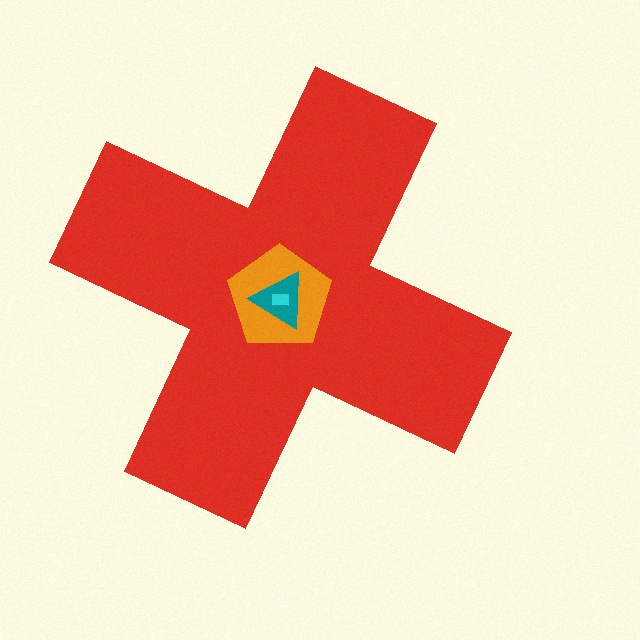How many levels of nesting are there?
4.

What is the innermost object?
The cyan rectangle.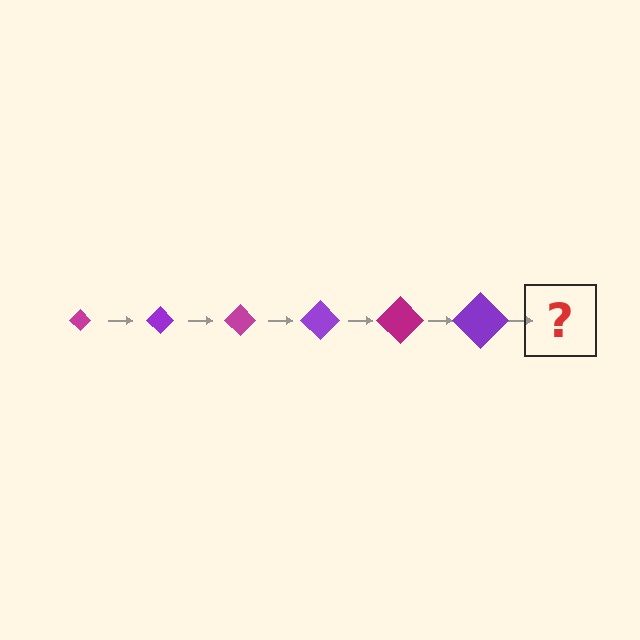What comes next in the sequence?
The next element should be a magenta diamond, larger than the previous one.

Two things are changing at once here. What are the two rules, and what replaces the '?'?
The two rules are that the diamond grows larger each step and the color cycles through magenta and purple. The '?' should be a magenta diamond, larger than the previous one.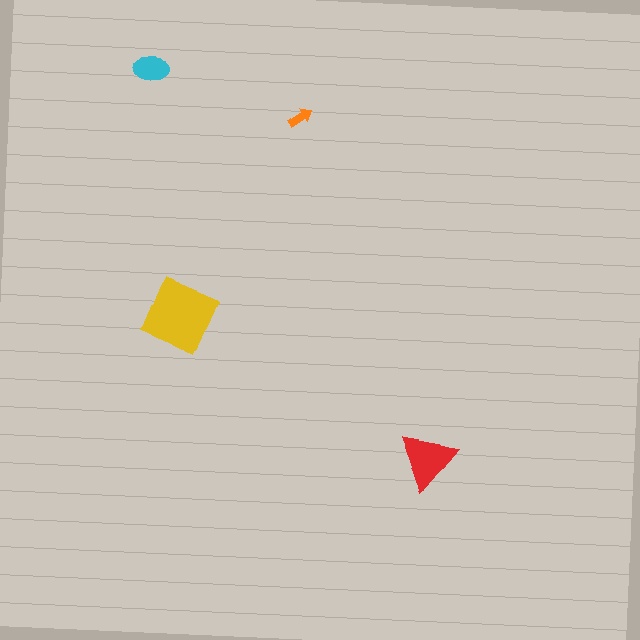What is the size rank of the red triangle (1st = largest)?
2nd.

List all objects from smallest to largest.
The orange arrow, the cyan ellipse, the red triangle, the yellow square.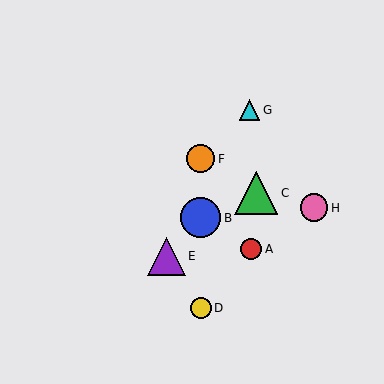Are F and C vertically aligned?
No, F is at x≈201 and C is at x≈256.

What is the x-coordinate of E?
Object E is at x≈166.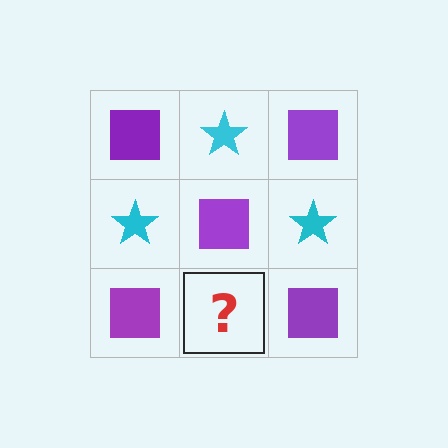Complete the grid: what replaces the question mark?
The question mark should be replaced with a cyan star.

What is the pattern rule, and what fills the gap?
The rule is that it alternates purple square and cyan star in a checkerboard pattern. The gap should be filled with a cyan star.